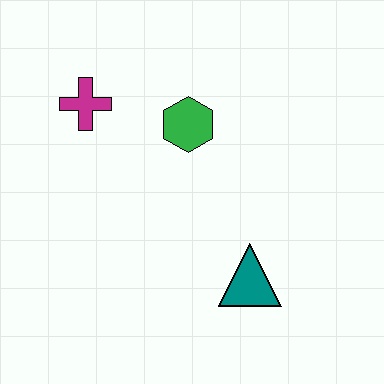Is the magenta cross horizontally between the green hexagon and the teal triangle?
No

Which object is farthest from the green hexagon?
The teal triangle is farthest from the green hexagon.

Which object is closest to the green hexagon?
The magenta cross is closest to the green hexagon.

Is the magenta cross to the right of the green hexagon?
No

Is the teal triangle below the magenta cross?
Yes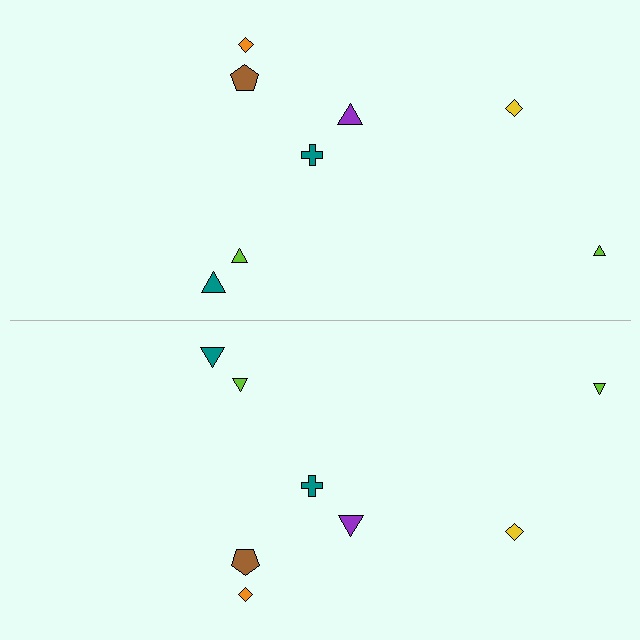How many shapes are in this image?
There are 16 shapes in this image.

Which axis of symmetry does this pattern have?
The pattern has a horizontal axis of symmetry running through the center of the image.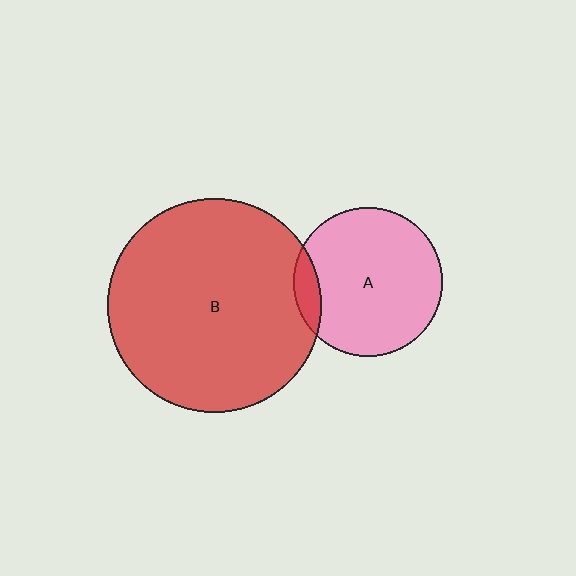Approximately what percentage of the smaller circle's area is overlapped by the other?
Approximately 10%.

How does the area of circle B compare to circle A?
Approximately 2.1 times.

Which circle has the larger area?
Circle B (red).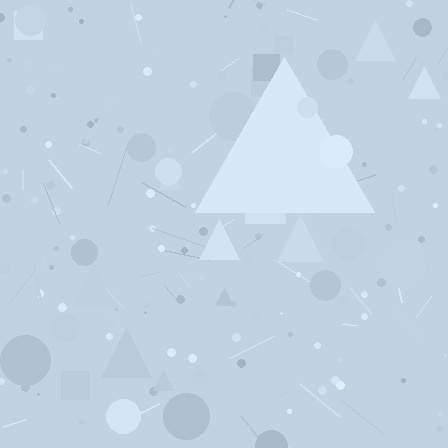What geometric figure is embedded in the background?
A triangle is embedded in the background.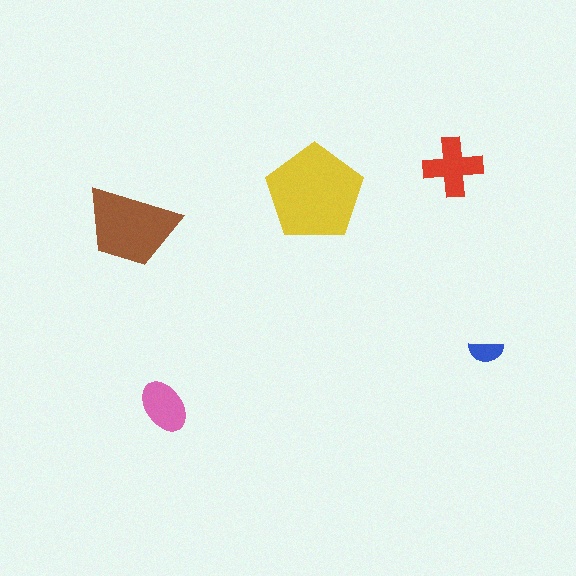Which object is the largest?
The yellow pentagon.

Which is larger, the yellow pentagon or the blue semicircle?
The yellow pentagon.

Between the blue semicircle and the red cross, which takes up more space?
The red cross.